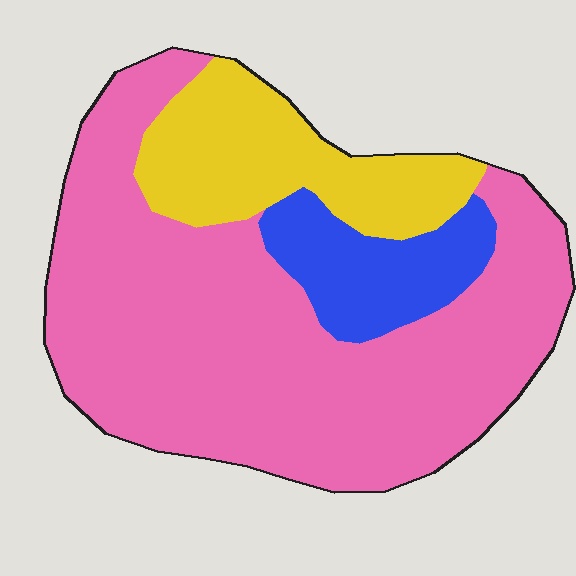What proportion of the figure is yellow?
Yellow covers roughly 20% of the figure.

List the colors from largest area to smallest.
From largest to smallest: pink, yellow, blue.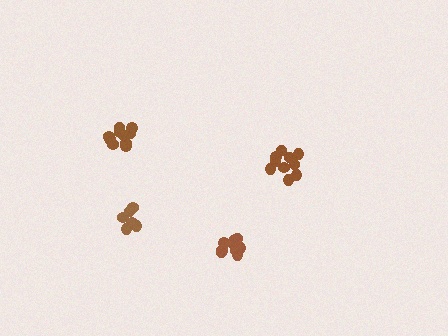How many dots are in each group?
Group 1: 10 dots, Group 2: 7 dots, Group 3: 9 dots, Group 4: 10 dots (36 total).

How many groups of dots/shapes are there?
There are 4 groups.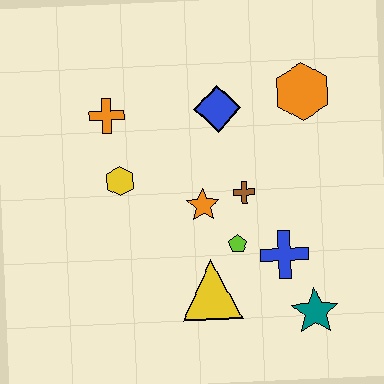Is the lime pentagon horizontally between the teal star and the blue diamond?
Yes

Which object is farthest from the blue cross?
The orange cross is farthest from the blue cross.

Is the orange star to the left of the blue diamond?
Yes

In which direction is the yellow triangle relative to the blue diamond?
The yellow triangle is below the blue diamond.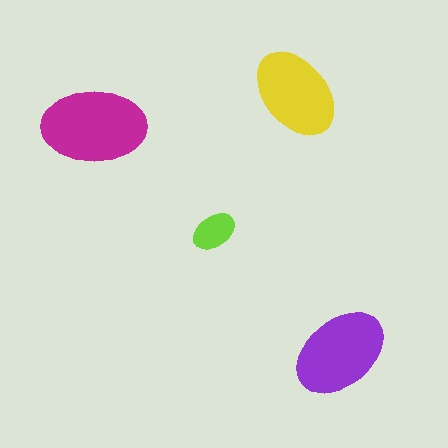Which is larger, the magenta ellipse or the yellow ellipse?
The magenta one.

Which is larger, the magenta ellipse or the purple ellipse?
The magenta one.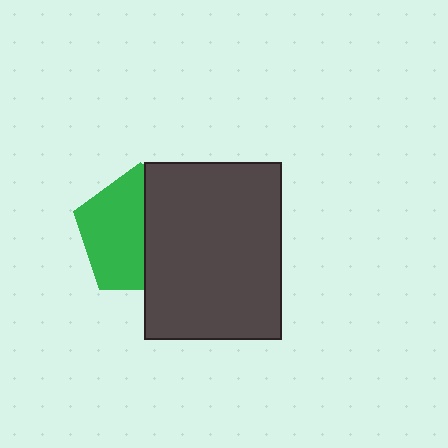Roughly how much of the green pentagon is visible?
About half of it is visible (roughly 53%).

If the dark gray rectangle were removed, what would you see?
You would see the complete green pentagon.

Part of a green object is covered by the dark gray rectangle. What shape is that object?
It is a pentagon.